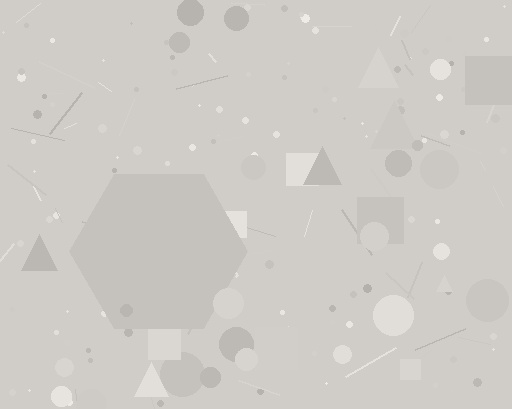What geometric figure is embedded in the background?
A hexagon is embedded in the background.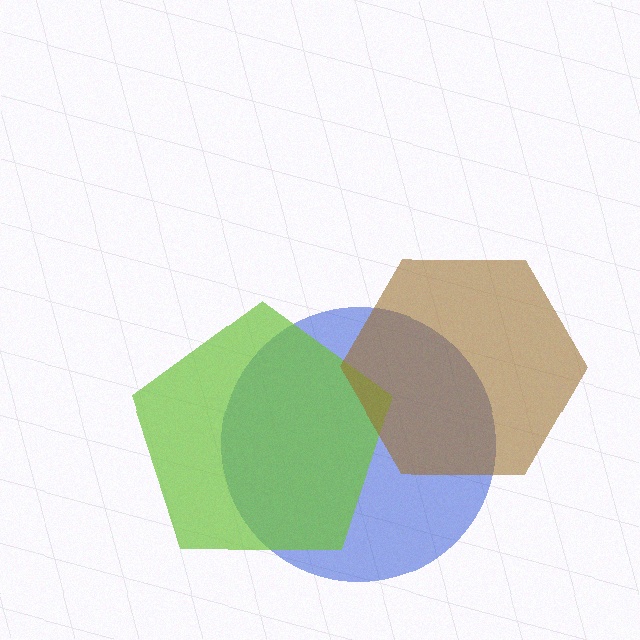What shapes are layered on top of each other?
The layered shapes are: a blue circle, a lime pentagon, a brown hexagon.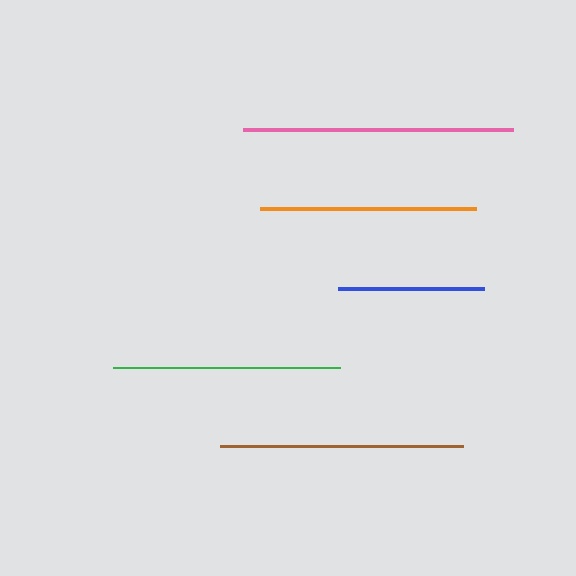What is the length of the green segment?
The green segment is approximately 227 pixels long.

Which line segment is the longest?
The pink line is the longest at approximately 271 pixels.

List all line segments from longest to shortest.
From longest to shortest: pink, brown, green, orange, blue.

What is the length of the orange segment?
The orange segment is approximately 216 pixels long.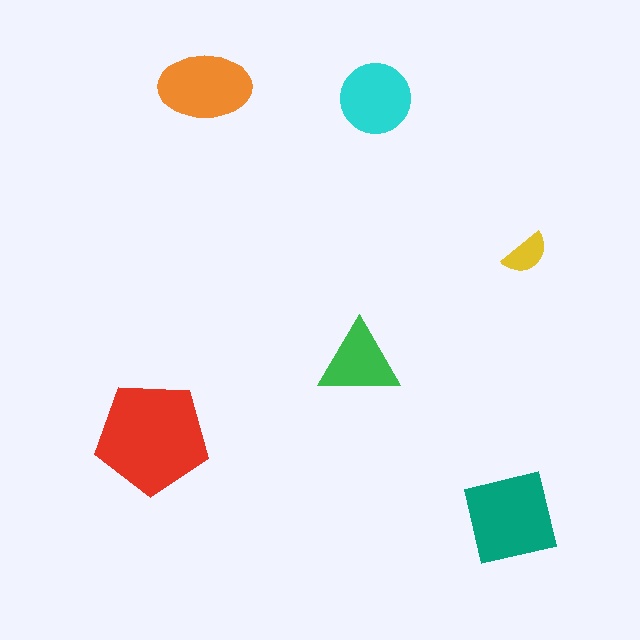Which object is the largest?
The red pentagon.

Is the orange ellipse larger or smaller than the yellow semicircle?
Larger.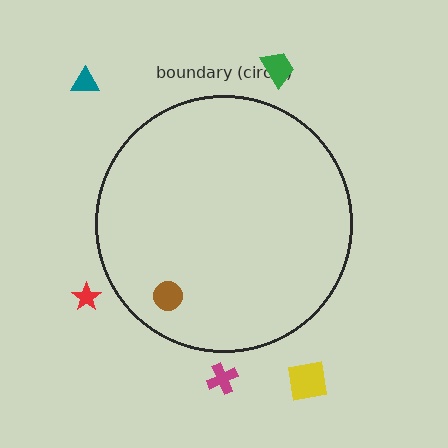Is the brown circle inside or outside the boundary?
Inside.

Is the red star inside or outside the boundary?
Outside.